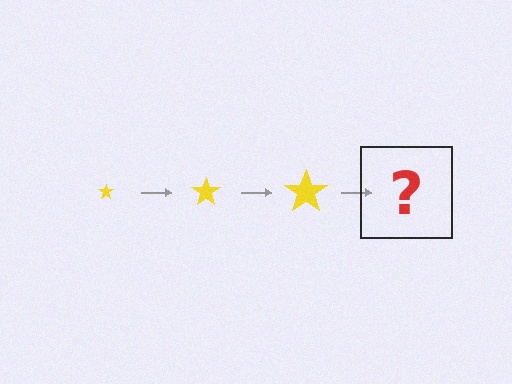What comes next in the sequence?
The next element should be a yellow star, larger than the previous one.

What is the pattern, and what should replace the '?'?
The pattern is that the star gets progressively larger each step. The '?' should be a yellow star, larger than the previous one.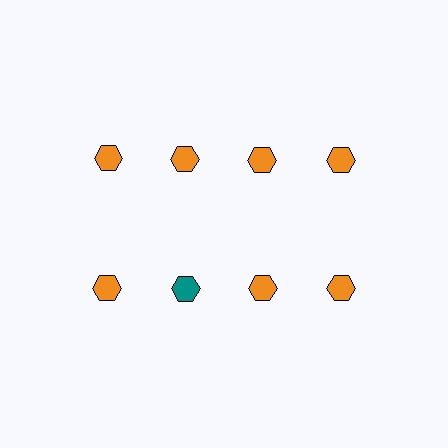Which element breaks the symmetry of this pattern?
The teal hexagon in the second row, second from left column breaks the symmetry. All other shapes are orange hexagons.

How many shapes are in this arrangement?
There are 8 shapes arranged in a grid pattern.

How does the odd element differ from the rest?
It has a different color: teal instead of orange.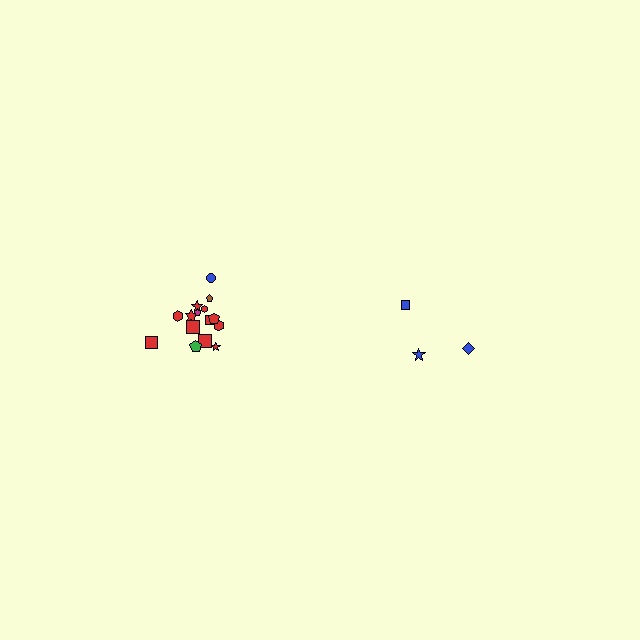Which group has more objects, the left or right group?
The left group.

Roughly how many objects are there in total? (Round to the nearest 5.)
Roughly 20 objects in total.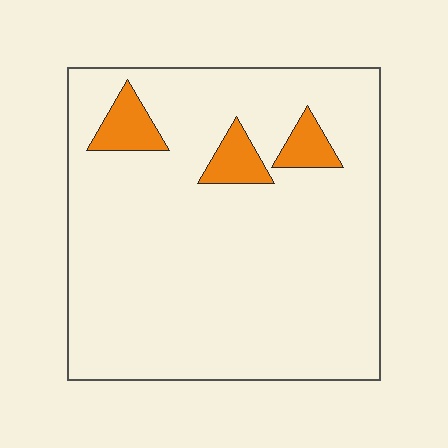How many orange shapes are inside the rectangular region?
3.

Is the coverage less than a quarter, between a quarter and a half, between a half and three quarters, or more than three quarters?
Less than a quarter.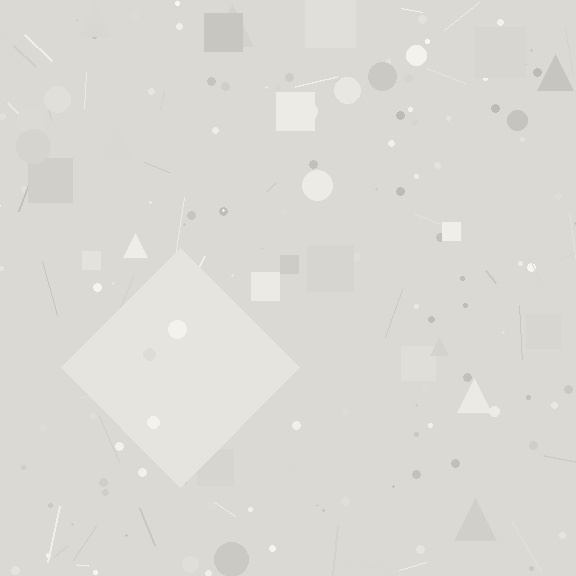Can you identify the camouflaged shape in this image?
The camouflaged shape is a diamond.